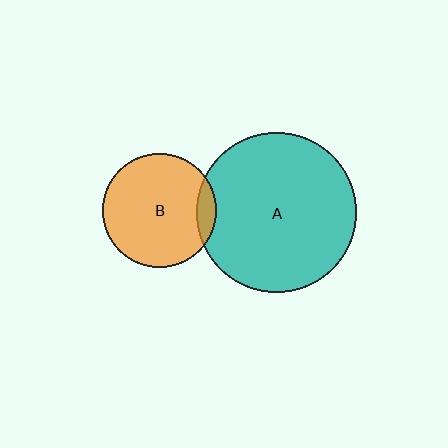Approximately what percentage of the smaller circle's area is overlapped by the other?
Approximately 10%.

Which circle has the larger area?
Circle A (teal).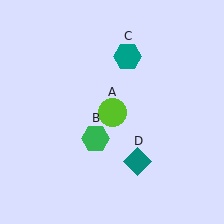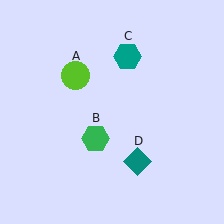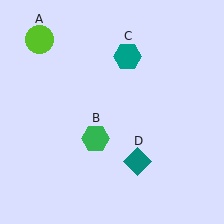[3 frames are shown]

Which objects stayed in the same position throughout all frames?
Green hexagon (object B) and teal hexagon (object C) and teal diamond (object D) remained stationary.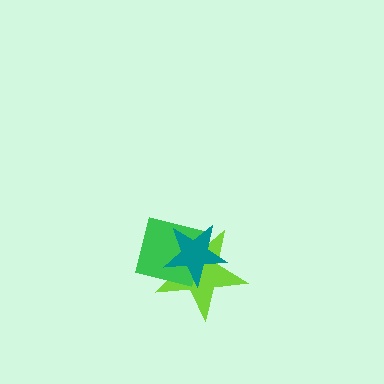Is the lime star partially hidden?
Yes, it is partially covered by another shape.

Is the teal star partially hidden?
No, no other shape covers it.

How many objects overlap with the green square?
2 objects overlap with the green square.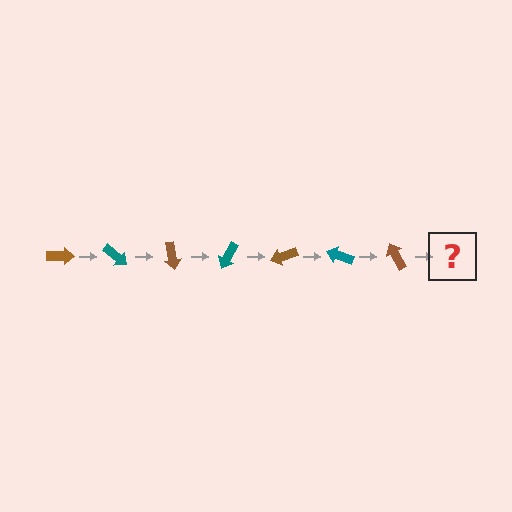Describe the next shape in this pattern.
It should be a teal arrow, rotated 280 degrees from the start.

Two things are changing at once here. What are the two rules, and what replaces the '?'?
The two rules are that it rotates 40 degrees each step and the color cycles through brown and teal. The '?' should be a teal arrow, rotated 280 degrees from the start.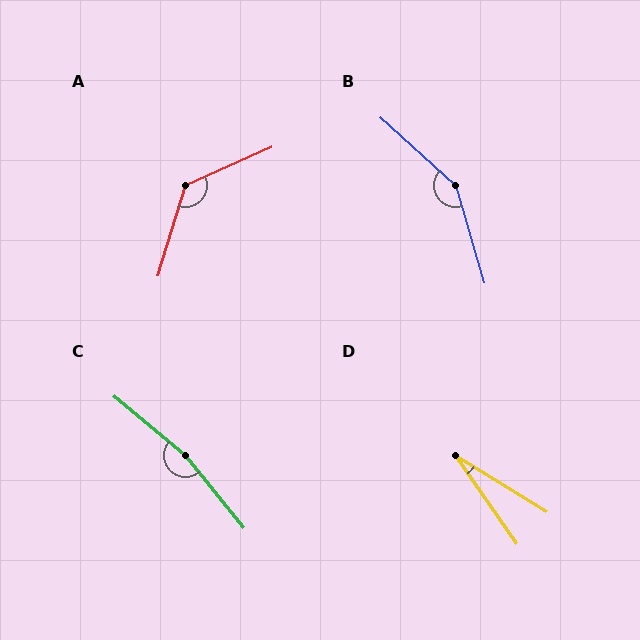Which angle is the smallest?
D, at approximately 23 degrees.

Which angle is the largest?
C, at approximately 169 degrees.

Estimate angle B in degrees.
Approximately 148 degrees.